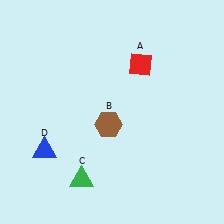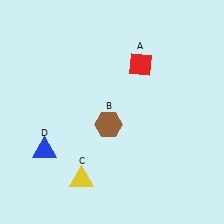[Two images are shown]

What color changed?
The triangle (C) changed from green in Image 1 to yellow in Image 2.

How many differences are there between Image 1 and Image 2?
There is 1 difference between the two images.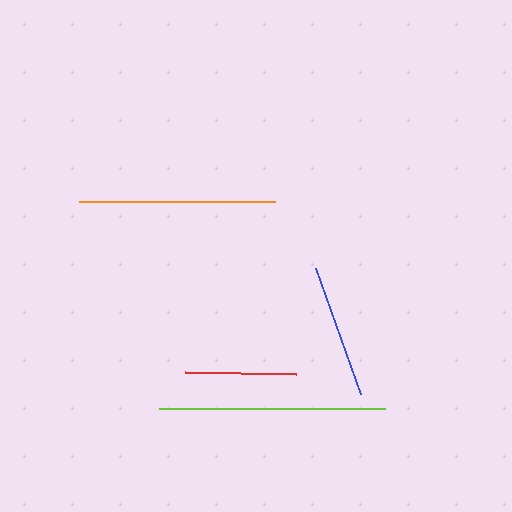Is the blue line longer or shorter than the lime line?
The lime line is longer than the blue line.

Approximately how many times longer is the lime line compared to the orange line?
The lime line is approximately 1.2 times the length of the orange line.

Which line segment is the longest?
The lime line is the longest at approximately 225 pixels.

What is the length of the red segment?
The red segment is approximately 110 pixels long.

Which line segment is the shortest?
The red line is the shortest at approximately 110 pixels.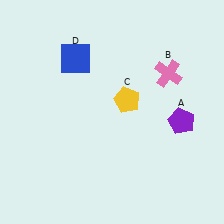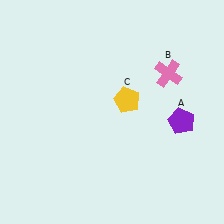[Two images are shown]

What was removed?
The blue square (D) was removed in Image 2.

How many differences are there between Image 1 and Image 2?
There is 1 difference between the two images.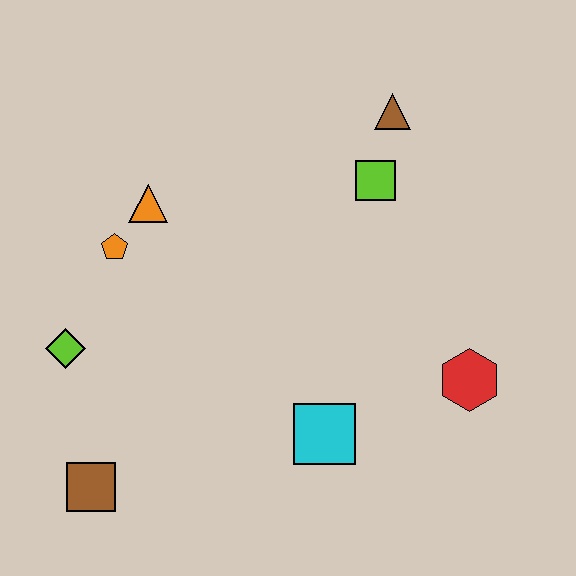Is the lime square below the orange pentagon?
No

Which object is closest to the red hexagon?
The cyan square is closest to the red hexagon.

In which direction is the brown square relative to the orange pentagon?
The brown square is below the orange pentagon.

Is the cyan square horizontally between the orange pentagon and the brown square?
No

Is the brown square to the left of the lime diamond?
No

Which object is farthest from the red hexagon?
The lime diamond is farthest from the red hexagon.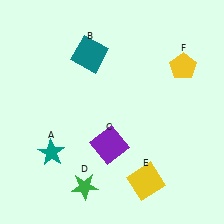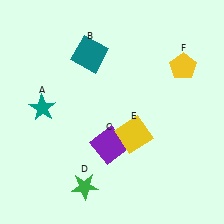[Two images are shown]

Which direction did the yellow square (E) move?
The yellow square (E) moved up.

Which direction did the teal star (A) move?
The teal star (A) moved up.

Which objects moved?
The objects that moved are: the teal star (A), the yellow square (E).